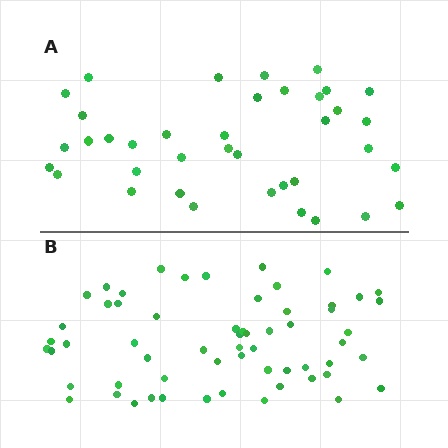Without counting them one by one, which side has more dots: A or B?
Region B (the bottom region) has more dots.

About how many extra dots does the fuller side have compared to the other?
Region B has approximately 20 more dots than region A.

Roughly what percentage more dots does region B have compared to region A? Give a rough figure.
About 60% more.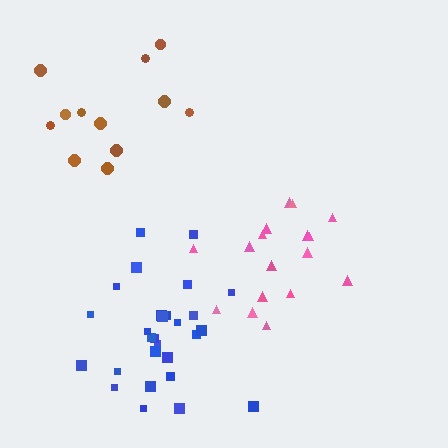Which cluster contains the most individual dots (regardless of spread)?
Blue (28).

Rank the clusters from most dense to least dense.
blue, pink, brown.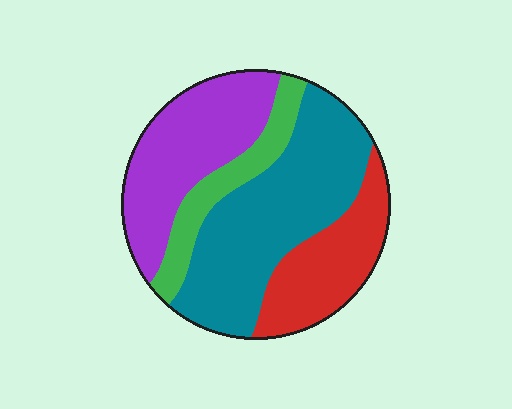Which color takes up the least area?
Green, at roughly 15%.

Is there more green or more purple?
Purple.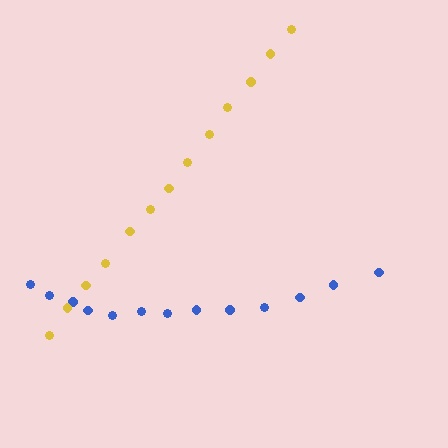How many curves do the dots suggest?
There are 2 distinct paths.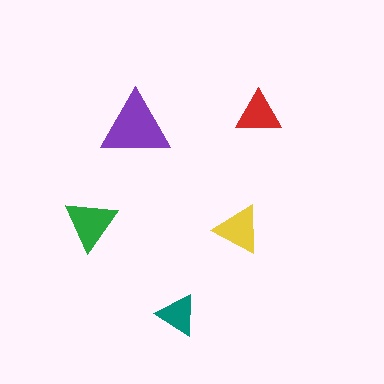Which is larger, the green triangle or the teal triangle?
The green one.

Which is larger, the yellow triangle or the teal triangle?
The yellow one.